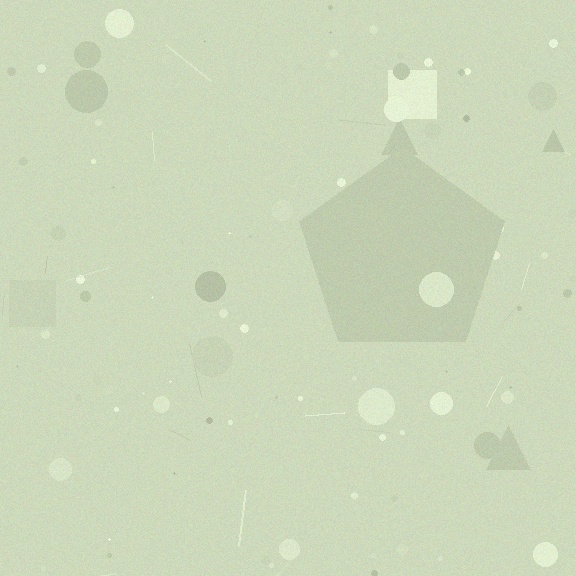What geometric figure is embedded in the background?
A pentagon is embedded in the background.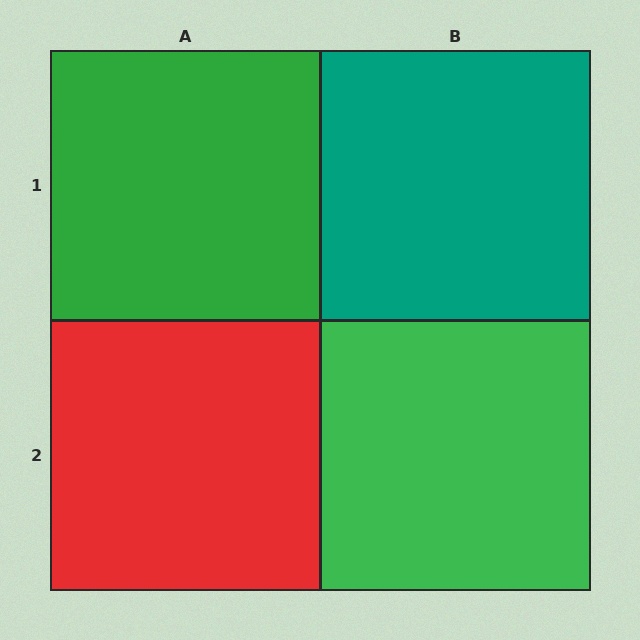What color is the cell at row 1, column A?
Green.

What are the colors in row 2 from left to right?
Red, green.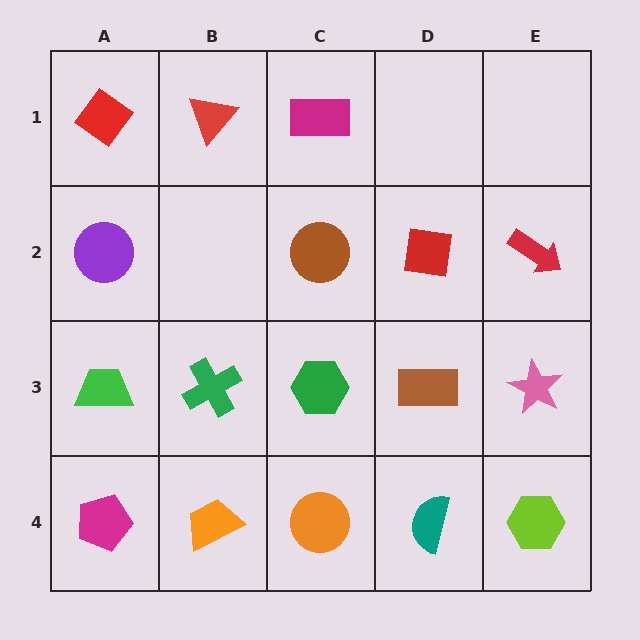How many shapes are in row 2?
4 shapes.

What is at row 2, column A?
A purple circle.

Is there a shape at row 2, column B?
No, that cell is empty.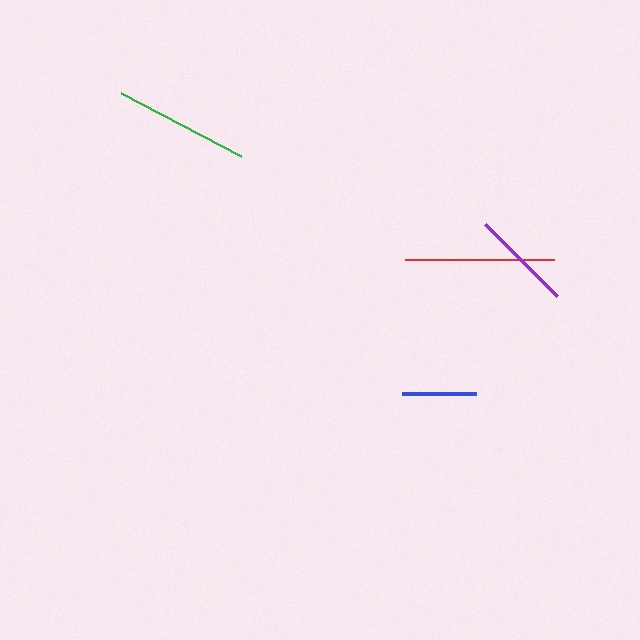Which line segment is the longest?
The red line is the longest at approximately 149 pixels.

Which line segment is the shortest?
The blue line is the shortest at approximately 74 pixels.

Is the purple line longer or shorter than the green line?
The green line is longer than the purple line.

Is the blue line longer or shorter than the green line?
The green line is longer than the blue line.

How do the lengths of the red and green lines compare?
The red and green lines are approximately the same length.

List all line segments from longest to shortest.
From longest to shortest: red, green, purple, blue.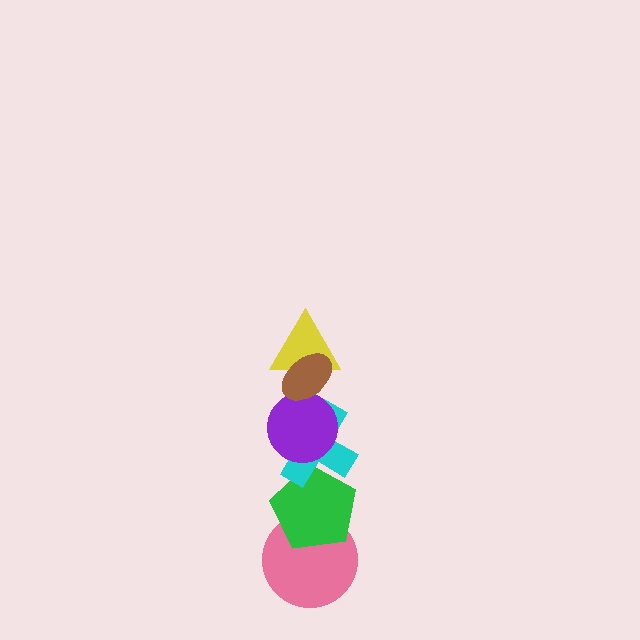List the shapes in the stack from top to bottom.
From top to bottom: the brown ellipse, the yellow triangle, the purple circle, the cyan cross, the green pentagon, the pink circle.